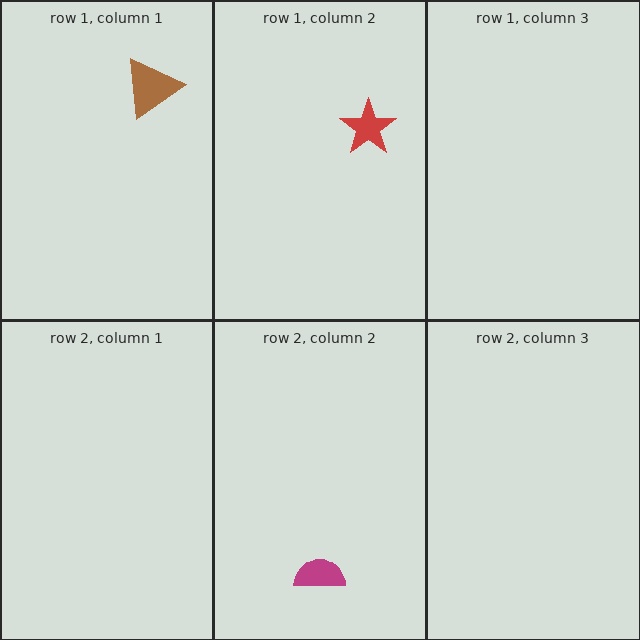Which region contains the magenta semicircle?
The row 2, column 2 region.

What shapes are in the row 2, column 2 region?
The magenta semicircle.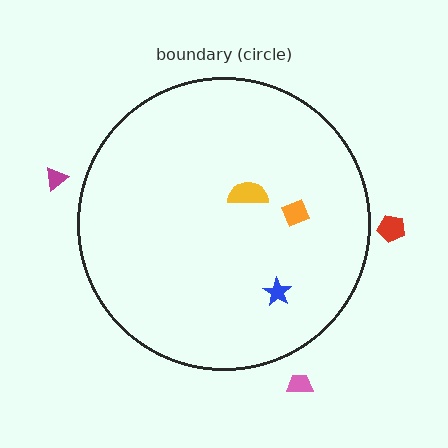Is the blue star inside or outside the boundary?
Inside.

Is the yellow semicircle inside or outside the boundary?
Inside.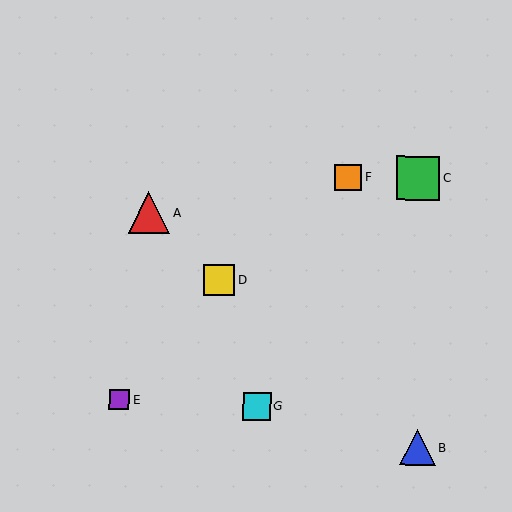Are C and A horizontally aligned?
No, C is at y≈178 and A is at y≈212.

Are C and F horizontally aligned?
Yes, both are at y≈178.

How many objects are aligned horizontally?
2 objects (C, F) are aligned horizontally.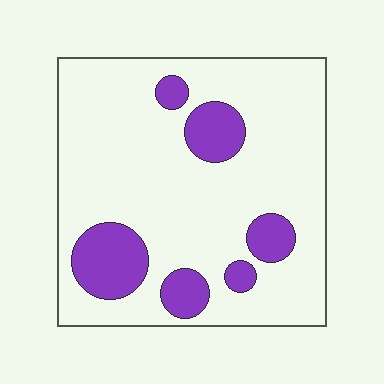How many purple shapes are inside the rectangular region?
6.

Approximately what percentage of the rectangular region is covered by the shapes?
Approximately 20%.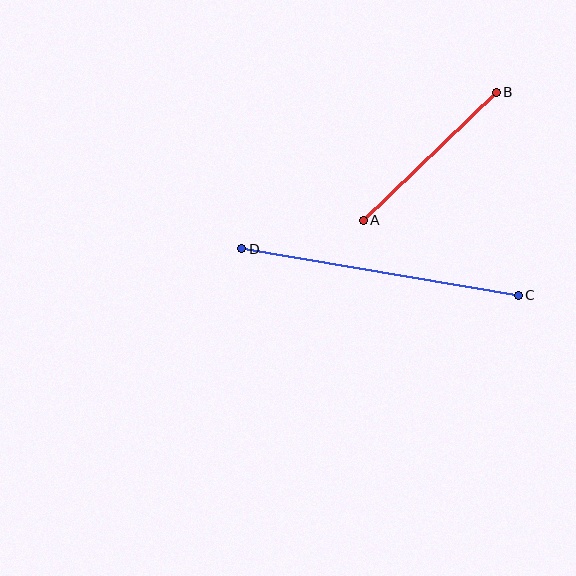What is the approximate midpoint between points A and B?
The midpoint is at approximately (430, 156) pixels.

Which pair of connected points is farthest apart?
Points C and D are farthest apart.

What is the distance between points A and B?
The distance is approximately 185 pixels.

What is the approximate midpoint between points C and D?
The midpoint is at approximately (380, 272) pixels.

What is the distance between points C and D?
The distance is approximately 281 pixels.